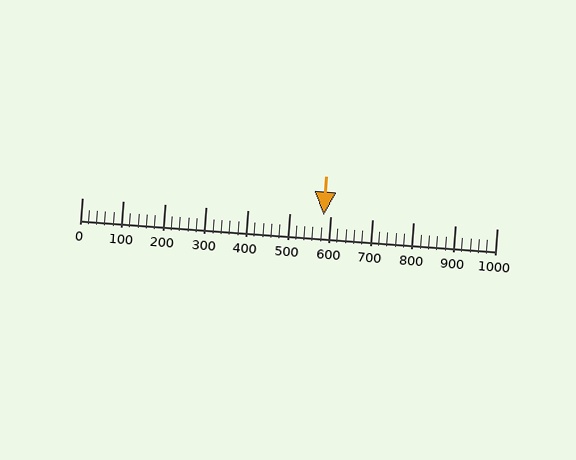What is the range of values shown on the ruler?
The ruler shows values from 0 to 1000.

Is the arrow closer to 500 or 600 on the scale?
The arrow is closer to 600.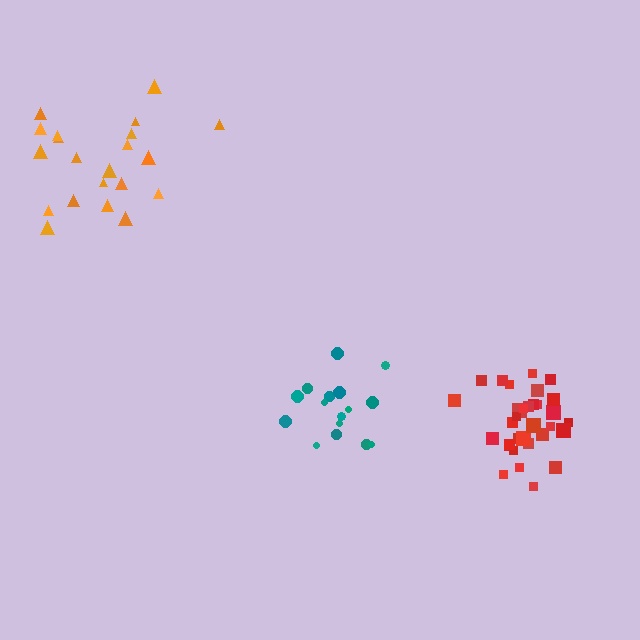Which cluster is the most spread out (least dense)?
Orange.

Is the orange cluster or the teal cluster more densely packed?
Teal.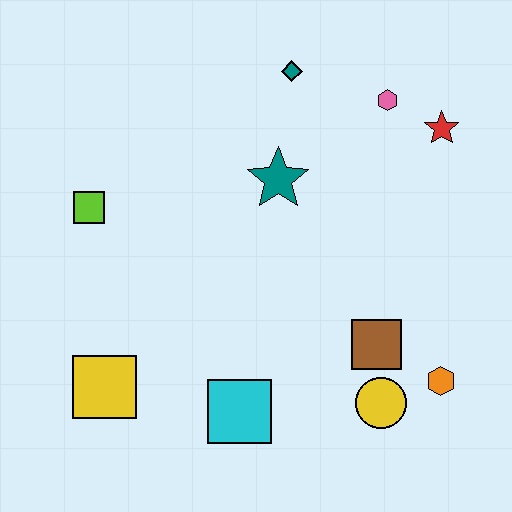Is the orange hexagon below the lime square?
Yes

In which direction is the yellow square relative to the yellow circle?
The yellow square is to the left of the yellow circle.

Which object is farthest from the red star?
The yellow square is farthest from the red star.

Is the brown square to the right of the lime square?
Yes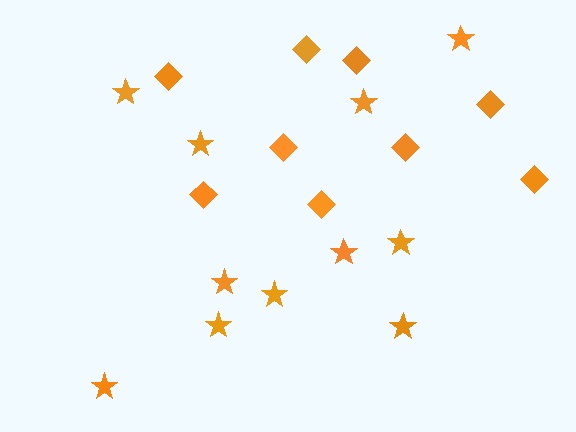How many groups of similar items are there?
There are 2 groups: one group of stars (11) and one group of diamonds (9).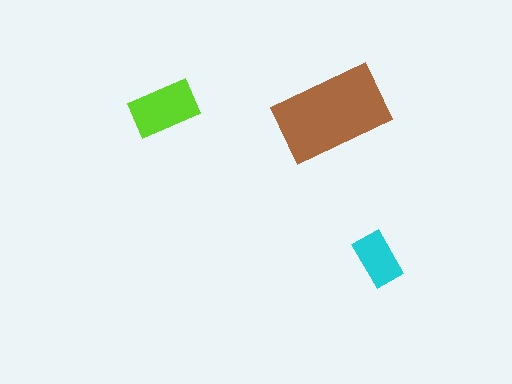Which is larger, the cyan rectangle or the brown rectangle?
The brown one.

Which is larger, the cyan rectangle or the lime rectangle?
The lime one.